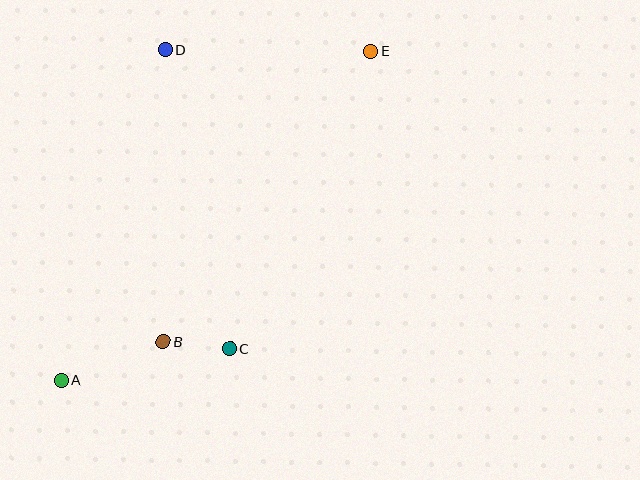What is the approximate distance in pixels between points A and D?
The distance between A and D is approximately 347 pixels.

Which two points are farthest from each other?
Points A and E are farthest from each other.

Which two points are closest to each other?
Points B and C are closest to each other.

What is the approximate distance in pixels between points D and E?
The distance between D and E is approximately 206 pixels.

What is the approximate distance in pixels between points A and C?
The distance between A and C is approximately 171 pixels.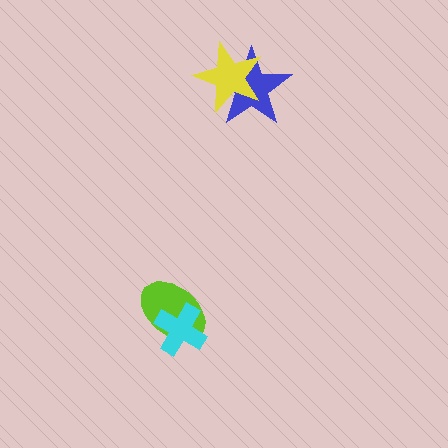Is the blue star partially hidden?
Yes, it is partially covered by another shape.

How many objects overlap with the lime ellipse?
1 object overlaps with the lime ellipse.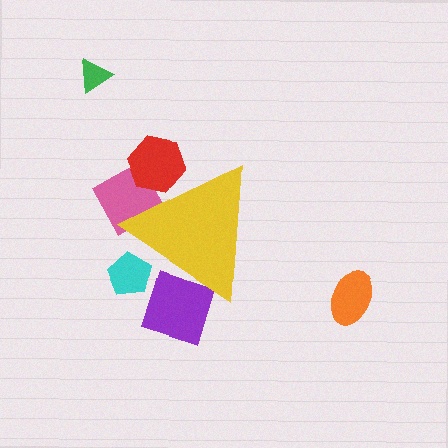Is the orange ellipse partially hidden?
No, the orange ellipse is fully visible.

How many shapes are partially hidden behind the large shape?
4 shapes are partially hidden.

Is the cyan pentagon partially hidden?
Yes, the cyan pentagon is partially hidden behind the yellow triangle.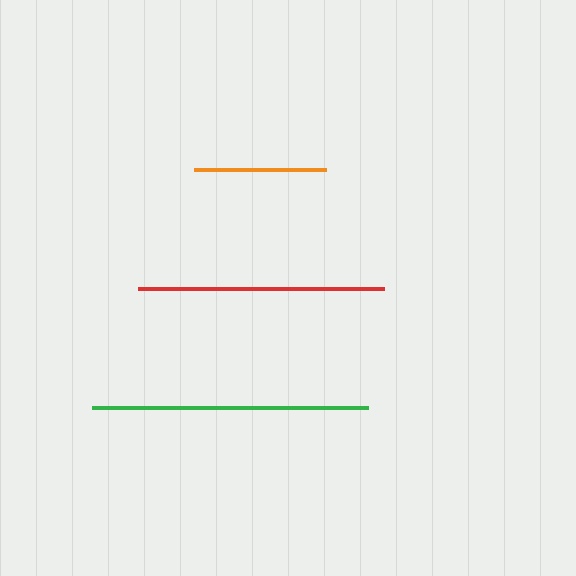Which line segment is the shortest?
The orange line is the shortest at approximately 131 pixels.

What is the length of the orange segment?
The orange segment is approximately 131 pixels long.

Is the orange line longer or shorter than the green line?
The green line is longer than the orange line.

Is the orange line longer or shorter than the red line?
The red line is longer than the orange line.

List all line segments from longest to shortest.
From longest to shortest: green, red, orange.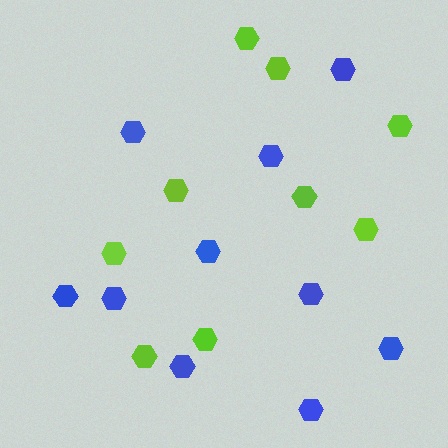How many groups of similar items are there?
There are 2 groups: one group of lime hexagons (9) and one group of blue hexagons (10).